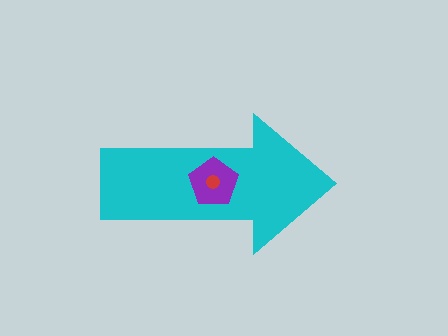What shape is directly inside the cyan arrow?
The purple pentagon.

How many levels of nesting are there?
3.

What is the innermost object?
The red circle.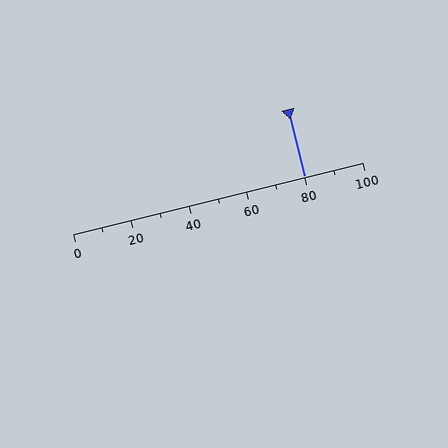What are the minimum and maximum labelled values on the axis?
The axis runs from 0 to 100.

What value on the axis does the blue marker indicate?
The marker indicates approximately 80.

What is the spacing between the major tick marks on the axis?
The major ticks are spaced 20 apart.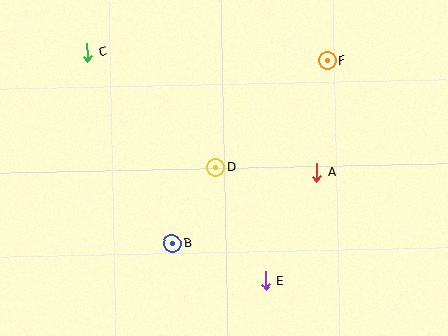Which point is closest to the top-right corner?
Point F is closest to the top-right corner.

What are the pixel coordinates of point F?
Point F is at (327, 60).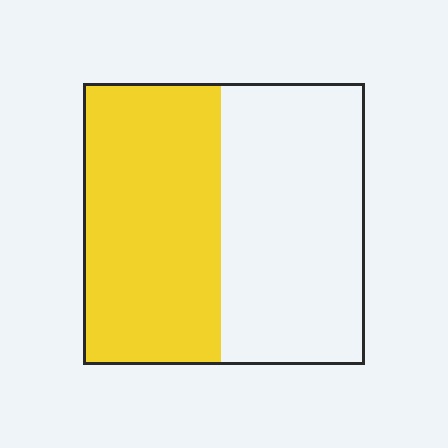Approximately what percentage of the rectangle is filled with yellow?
Approximately 50%.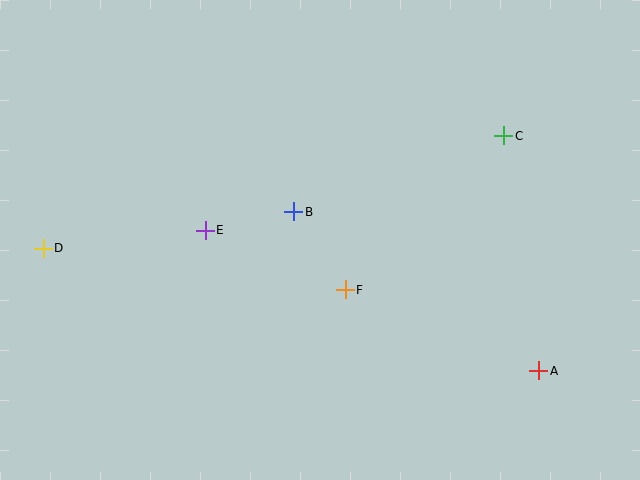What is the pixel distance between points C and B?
The distance between C and B is 223 pixels.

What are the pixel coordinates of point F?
Point F is at (345, 290).